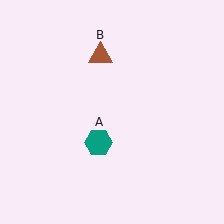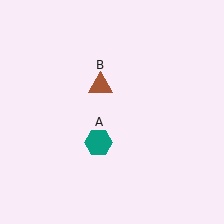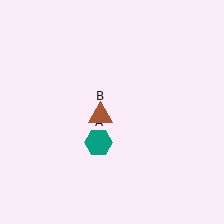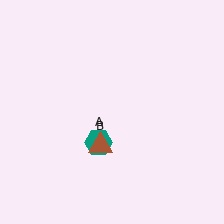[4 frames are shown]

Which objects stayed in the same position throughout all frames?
Teal hexagon (object A) remained stationary.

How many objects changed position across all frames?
1 object changed position: brown triangle (object B).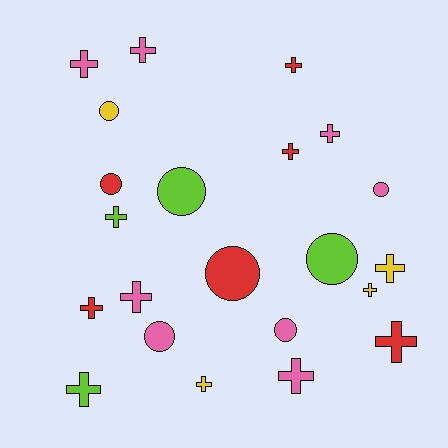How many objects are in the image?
There are 22 objects.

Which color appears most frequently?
Pink, with 8 objects.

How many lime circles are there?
There are 2 lime circles.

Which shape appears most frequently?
Cross, with 14 objects.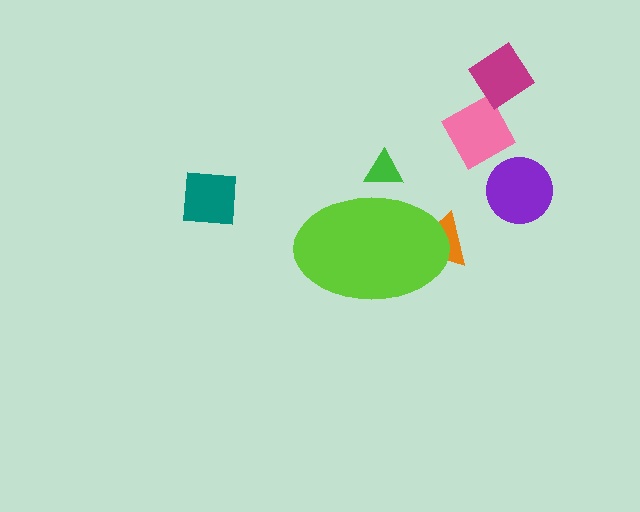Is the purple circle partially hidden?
No, the purple circle is fully visible.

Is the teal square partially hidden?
No, the teal square is fully visible.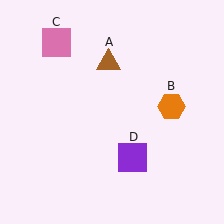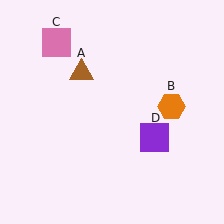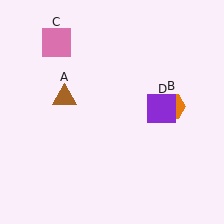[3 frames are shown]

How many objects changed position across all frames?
2 objects changed position: brown triangle (object A), purple square (object D).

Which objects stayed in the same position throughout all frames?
Orange hexagon (object B) and pink square (object C) remained stationary.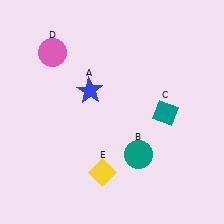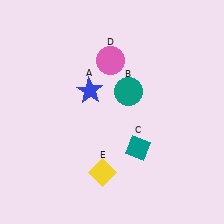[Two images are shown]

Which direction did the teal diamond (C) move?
The teal diamond (C) moved down.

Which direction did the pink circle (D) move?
The pink circle (D) moved right.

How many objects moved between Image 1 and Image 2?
3 objects moved between the two images.